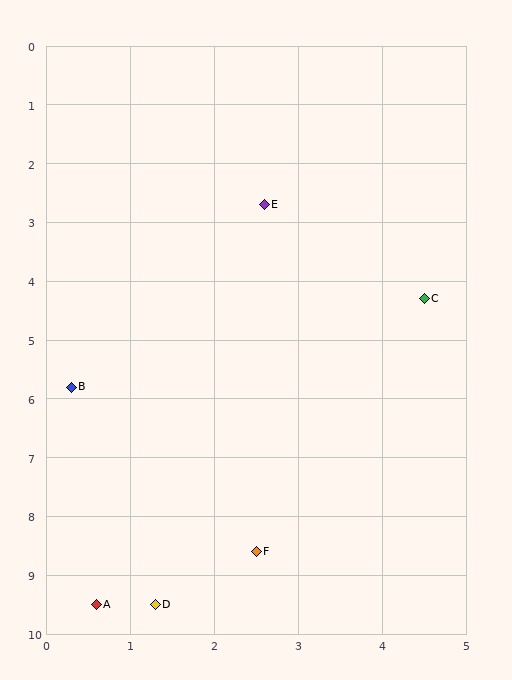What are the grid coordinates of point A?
Point A is at approximately (0.6, 9.5).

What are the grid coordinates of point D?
Point D is at approximately (1.3, 9.5).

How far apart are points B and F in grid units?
Points B and F are about 3.6 grid units apart.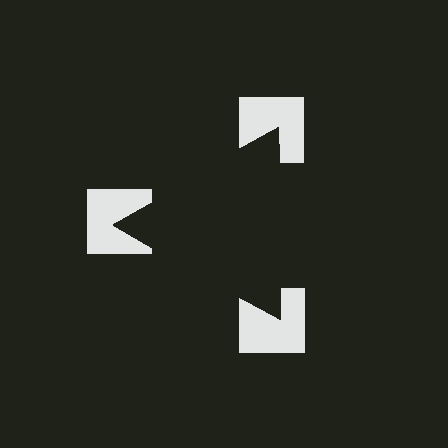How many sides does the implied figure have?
3 sides.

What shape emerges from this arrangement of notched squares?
An illusory triangle — its edges are inferred from the aligned wedge cuts in the notched squares, not physically drawn.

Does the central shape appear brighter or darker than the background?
It typically appears slightly darker than the background, even though no actual brightness change is drawn.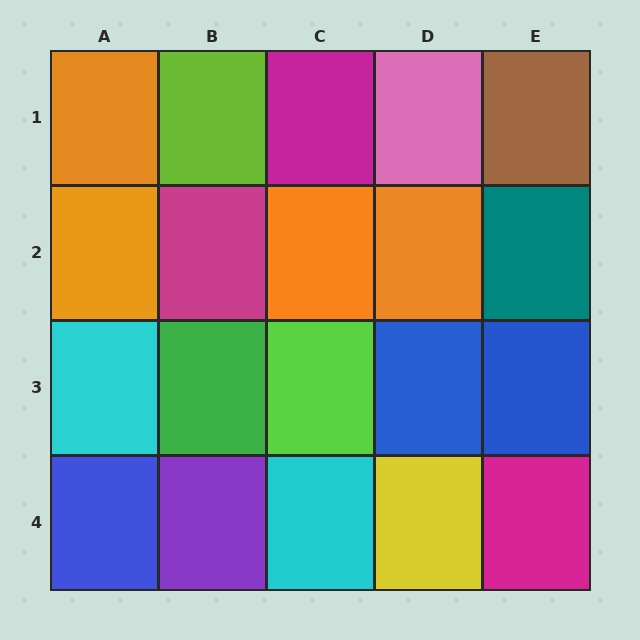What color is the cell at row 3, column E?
Blue.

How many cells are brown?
1 cell is brown.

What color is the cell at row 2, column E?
Teal.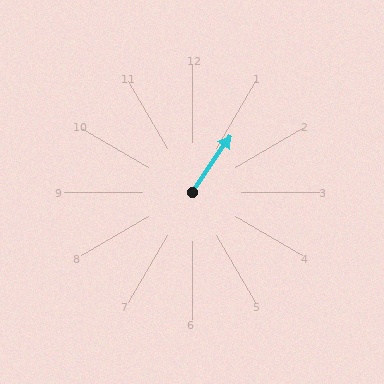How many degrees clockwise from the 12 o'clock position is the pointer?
Approximately 34 degrees.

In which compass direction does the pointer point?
Northeast.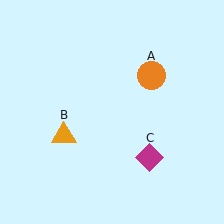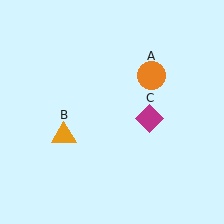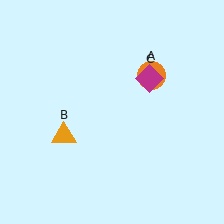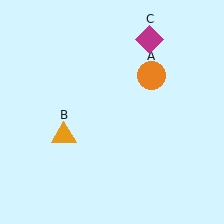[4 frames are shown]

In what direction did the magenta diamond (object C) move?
The magenta diamond (object C) moved up.